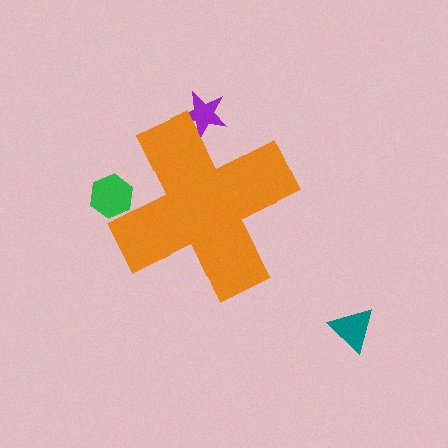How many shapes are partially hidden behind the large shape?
2 shapes are partially hidden.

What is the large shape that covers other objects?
An orange cross.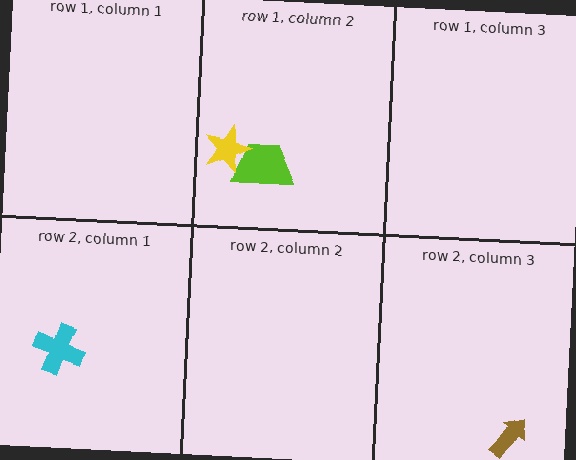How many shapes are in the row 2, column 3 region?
1.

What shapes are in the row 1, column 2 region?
The lime trapezoid, the yellow star.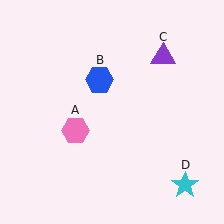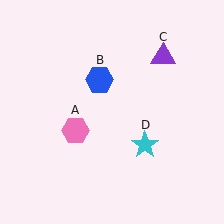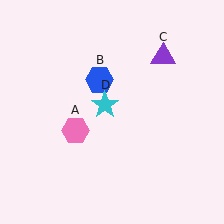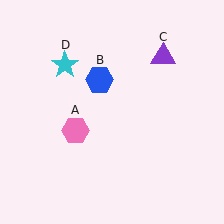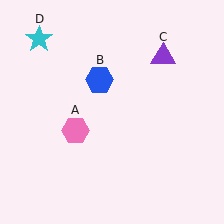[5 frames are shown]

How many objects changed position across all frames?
1 object changed position: cyan star (object D).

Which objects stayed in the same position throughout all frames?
Pink hexagon (object A) and blue hexagon (object B) and purple triangle (object C) remained stationary.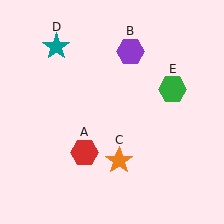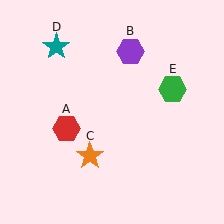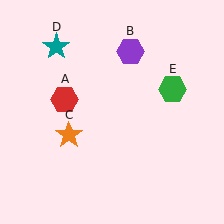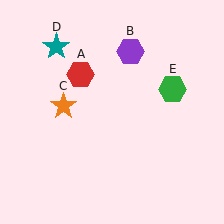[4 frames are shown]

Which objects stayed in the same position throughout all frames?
Purple hexagon (object B) and teal star (object D) and green hexagon (object E) remained stationary.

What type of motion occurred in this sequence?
The red hexagon (object A), orange star (object C) rotated clockwise around the center of the scene.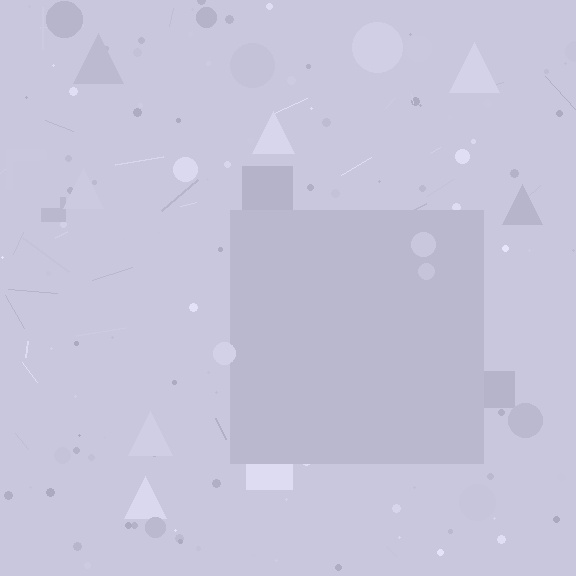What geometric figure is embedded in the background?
A square is embedded in the background.